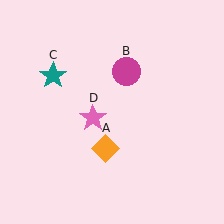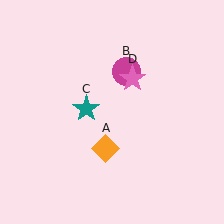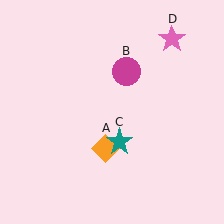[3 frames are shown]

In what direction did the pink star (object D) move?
The pink star (object D) moved up and to the right.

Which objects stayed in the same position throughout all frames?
Orange diamond (object A) and magenta circle (object B) remained stationary.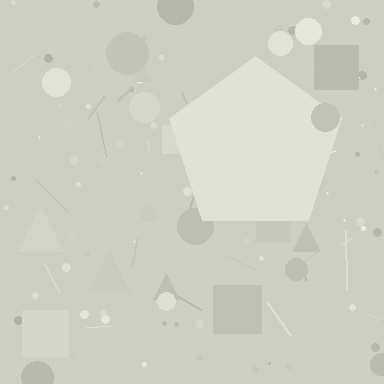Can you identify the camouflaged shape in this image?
The camouflaged shape is a pentagon.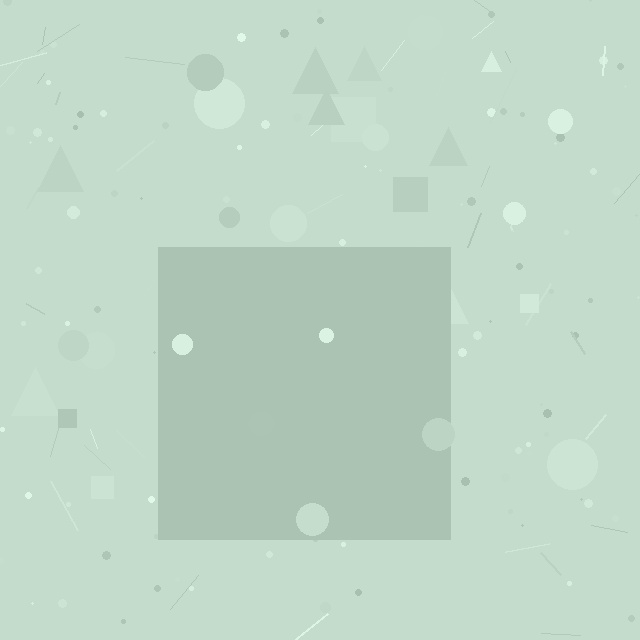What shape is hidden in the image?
A square is hidden in the image.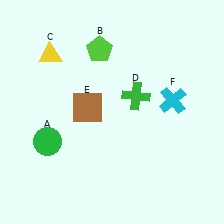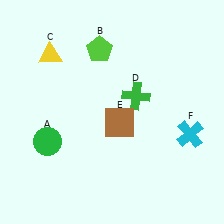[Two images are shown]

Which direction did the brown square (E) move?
The brown square (E) moved right.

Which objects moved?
The objects that moved are: the brown square (E), the cyan cross (F).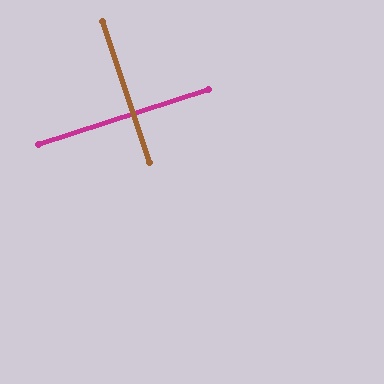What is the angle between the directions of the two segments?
Approximately 89 degrees.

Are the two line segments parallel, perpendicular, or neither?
Perpendicular — they meet at approximately 89°.